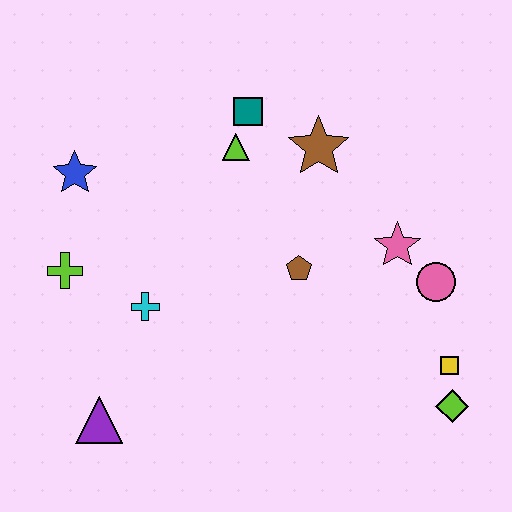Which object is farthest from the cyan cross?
The lime diamond is farthest from the cyan cross.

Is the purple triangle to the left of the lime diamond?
Yes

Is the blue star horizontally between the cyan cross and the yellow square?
No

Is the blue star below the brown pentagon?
No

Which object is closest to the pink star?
The pink circle is closest to the pink star.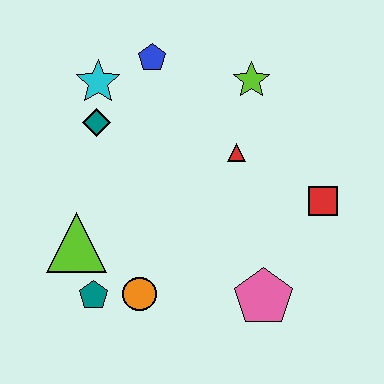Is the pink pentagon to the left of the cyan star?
No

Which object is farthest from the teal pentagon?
The lime star is farthest from the teal pentagon.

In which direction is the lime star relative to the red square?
The lime star is above the red square.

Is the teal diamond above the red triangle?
Yes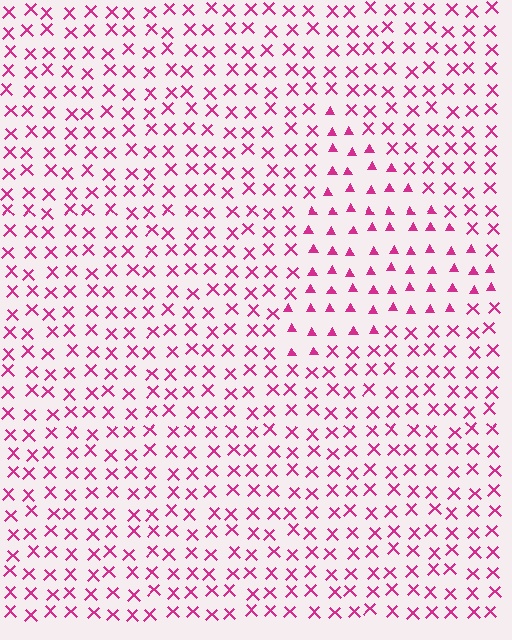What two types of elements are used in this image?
The image uses triangles inside the triangle region and X marks outside it.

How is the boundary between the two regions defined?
The boundary is defined by a change in element shape: triangles inside vs. X marks outside. All elements share the same color and spacing.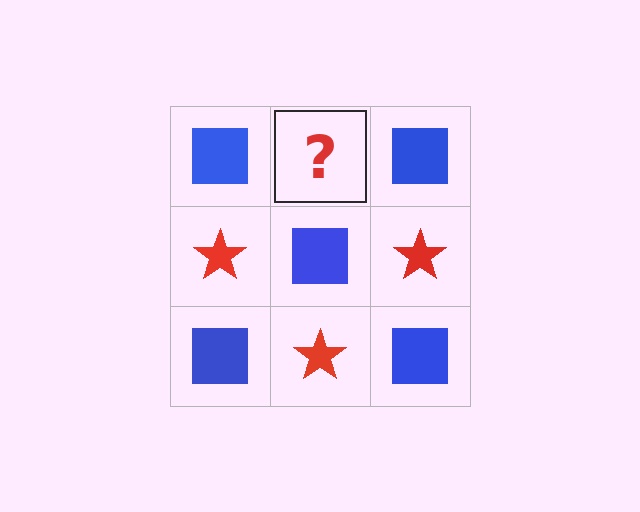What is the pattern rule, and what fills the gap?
The rule is that it alternates blue square and red star in a checkerboard pattern. The gap should be filled with a red star.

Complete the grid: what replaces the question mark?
The question mark should be replaced with a red star.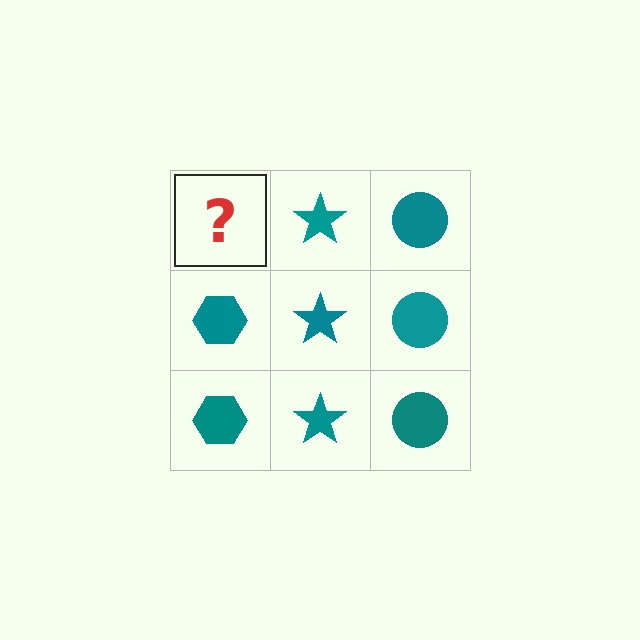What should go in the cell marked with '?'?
The missing cell should contain a teal hexagon.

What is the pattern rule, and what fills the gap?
The rule is that each column has a consistent shape. The gap should be filled with a teal hexagon.